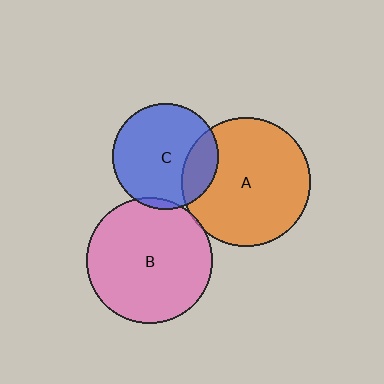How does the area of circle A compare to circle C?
Approximately 1.5 times.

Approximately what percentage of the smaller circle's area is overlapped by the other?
Approximately 5%.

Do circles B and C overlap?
Yes.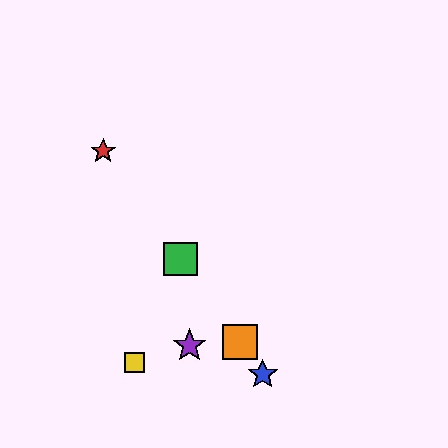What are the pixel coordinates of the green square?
The green square is at (181, 259).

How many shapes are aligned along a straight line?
4 shapes (the red star, the blue star, the green square, the orange square) are aligned along a straight line.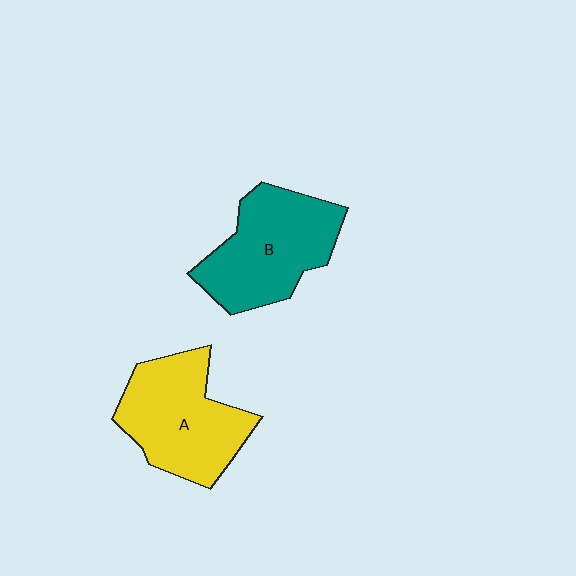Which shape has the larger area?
Shape A (yellow).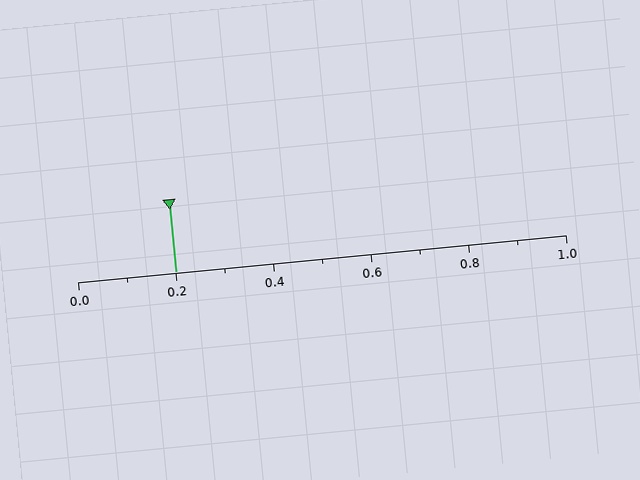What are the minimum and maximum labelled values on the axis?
The axis runs from 0.0 to 1.0.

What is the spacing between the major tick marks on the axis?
The major ticks are spaced 0.2 apart.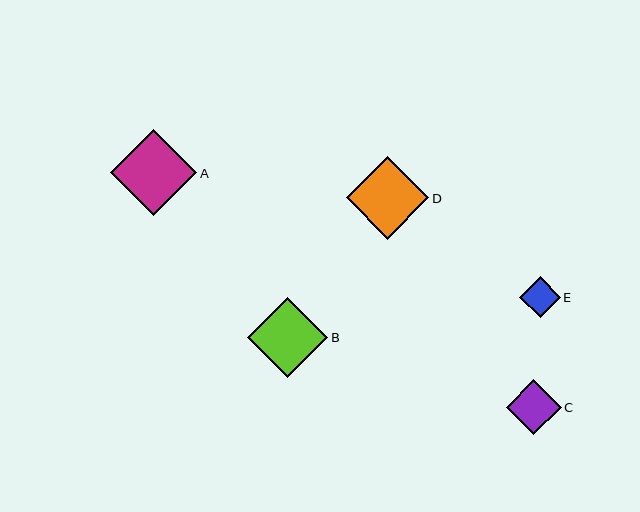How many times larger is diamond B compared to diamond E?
Diamond B is approximately 2.0 times the size of diamond E.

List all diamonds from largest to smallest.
From largest to smallest: A, D, B, C, E.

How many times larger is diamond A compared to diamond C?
Diamond A is approximately 1.6 times the size of diamond C.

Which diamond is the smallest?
Diamond E is the smallest with a size of approximately 41 pixels.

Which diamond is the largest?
Diamond A is the largest with a size of approximately 86 pixels.